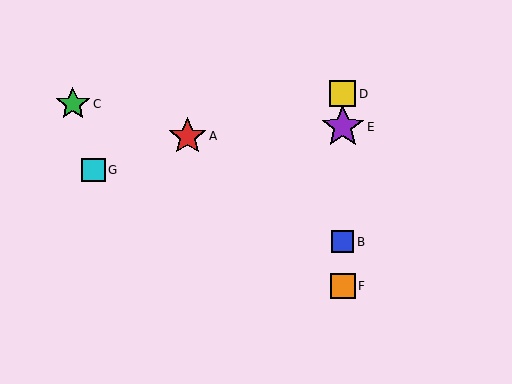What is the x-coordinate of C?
Object C is at x≈73.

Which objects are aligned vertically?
Objects B, D, E, F are aligned vertically.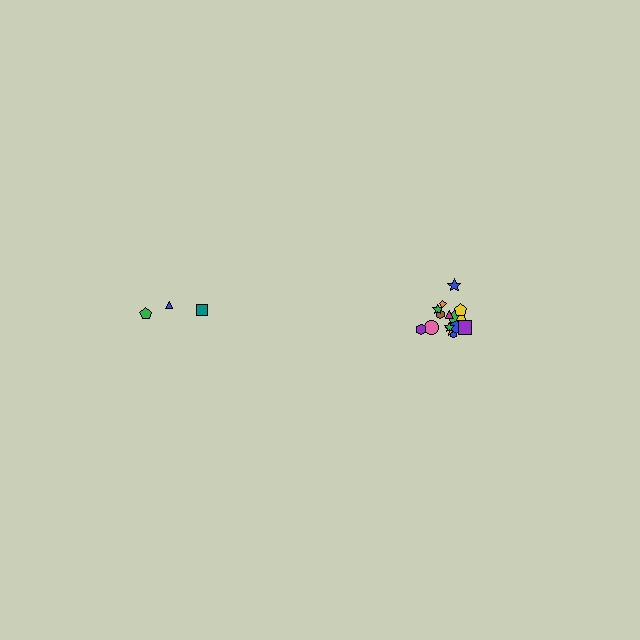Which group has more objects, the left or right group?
The right group.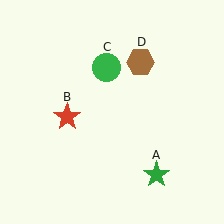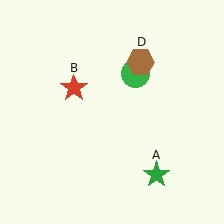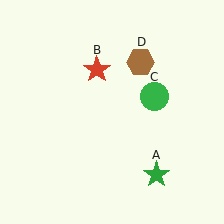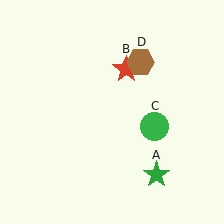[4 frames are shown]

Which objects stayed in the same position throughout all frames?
Green star (object A) and brown hexagon (object D) remained stationary.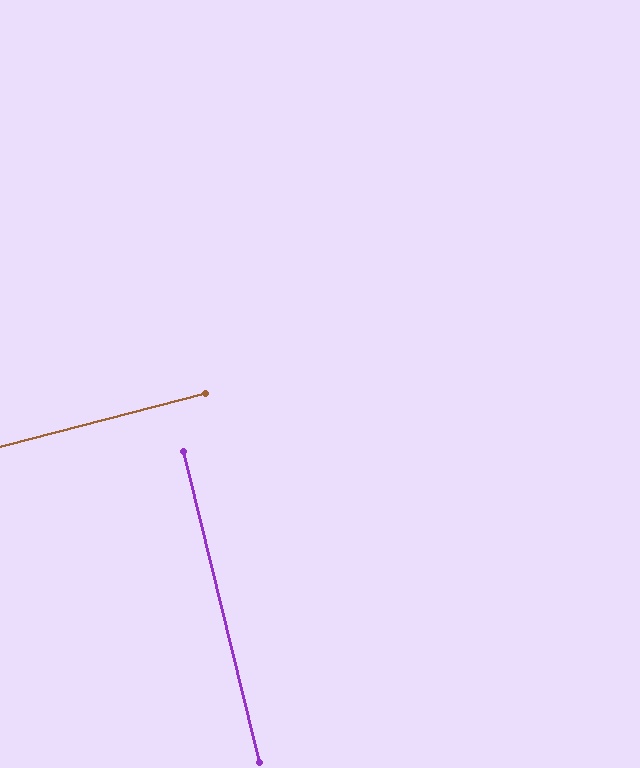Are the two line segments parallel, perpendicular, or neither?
Perpendicular — they meet at approximately 89°.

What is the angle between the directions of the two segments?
Approximately 89 degrees.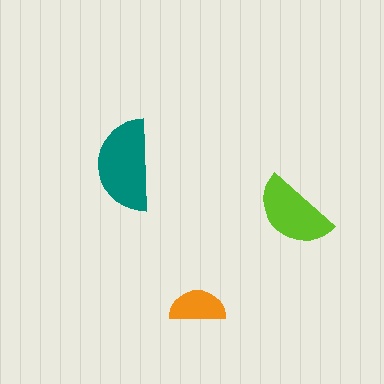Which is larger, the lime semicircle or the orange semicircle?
The lime one.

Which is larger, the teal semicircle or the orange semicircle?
The teal one.